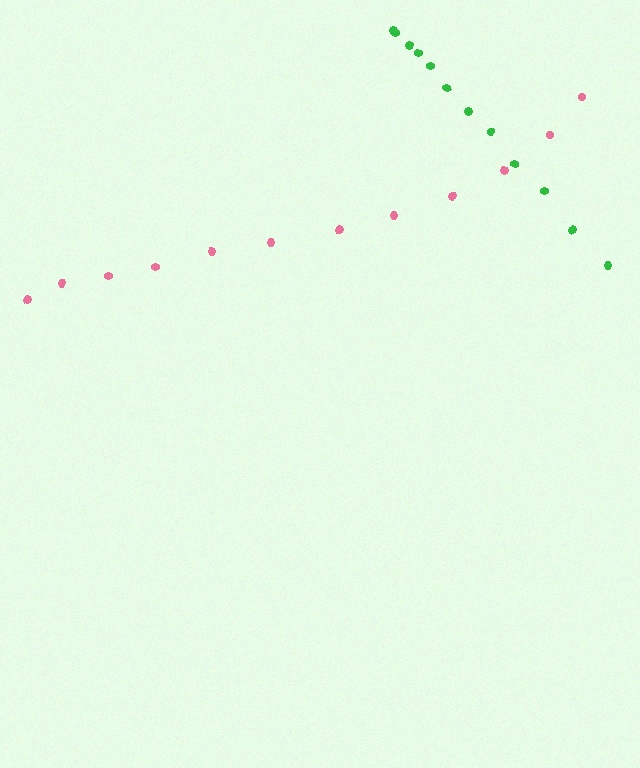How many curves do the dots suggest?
There are 2 distinct paths.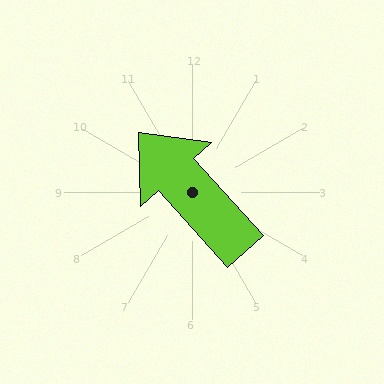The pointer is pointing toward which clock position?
Roughly 11 o'clock.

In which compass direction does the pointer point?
Northwest.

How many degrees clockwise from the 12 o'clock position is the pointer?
Approximately 318 degrees.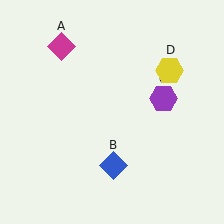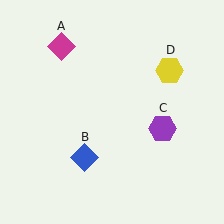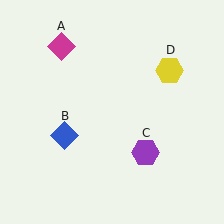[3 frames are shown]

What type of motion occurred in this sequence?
The blue diamond (object B), purple hexagon (object C) rotated clockwise around the center of the scene.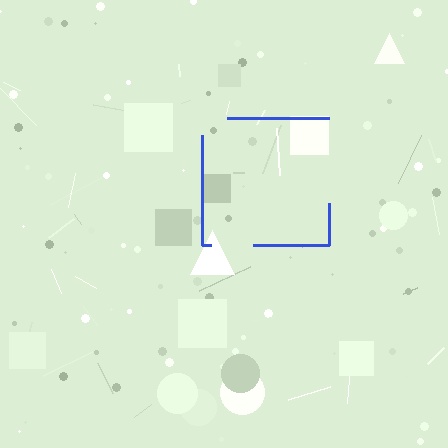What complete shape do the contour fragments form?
The contour fragments form a square.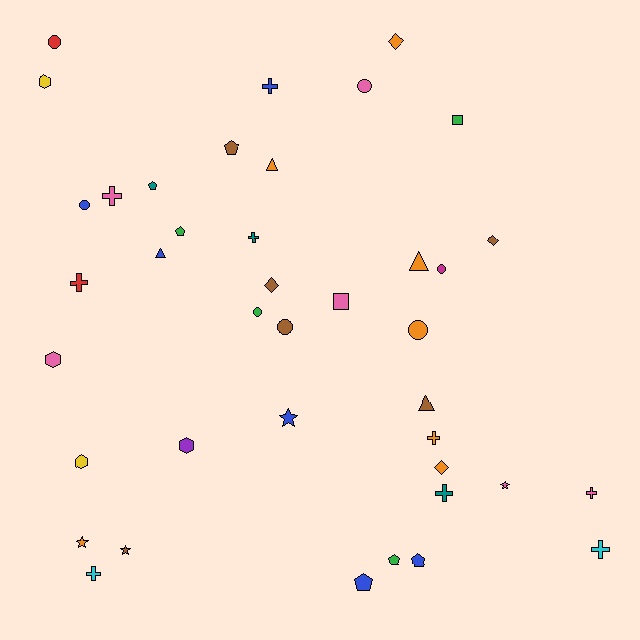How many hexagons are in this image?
There are 4 hexagons.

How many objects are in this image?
There are 40 objects.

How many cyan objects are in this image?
There are 2 cyan objects.